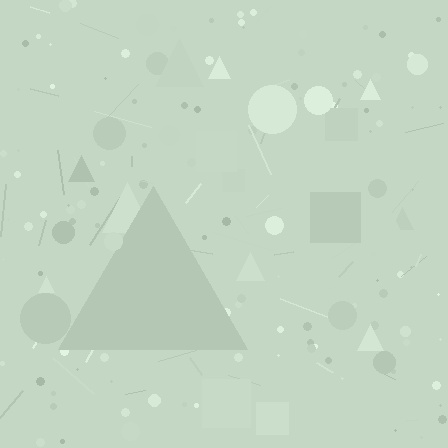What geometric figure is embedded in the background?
A triangle is embedded in the background.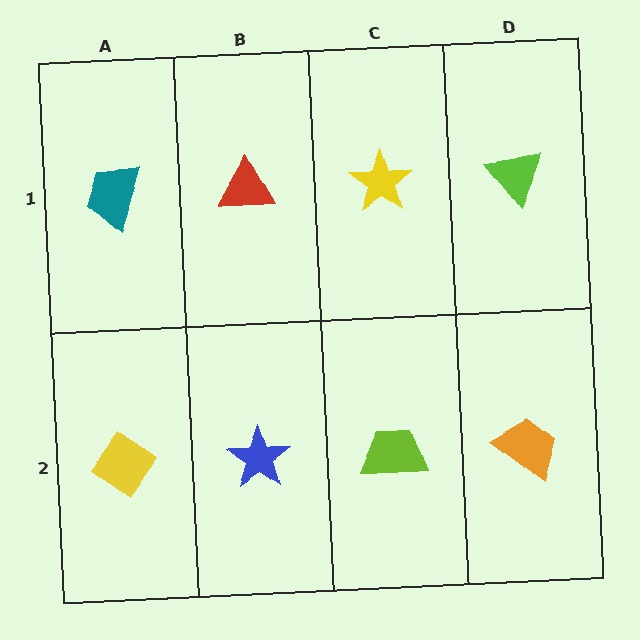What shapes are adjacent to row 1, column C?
A lime trapezoid (row 2, column C), a red triangle (row 1, column B), a lime triangle (row 1, column D).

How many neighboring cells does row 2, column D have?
2.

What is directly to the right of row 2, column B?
A lime trapezoid.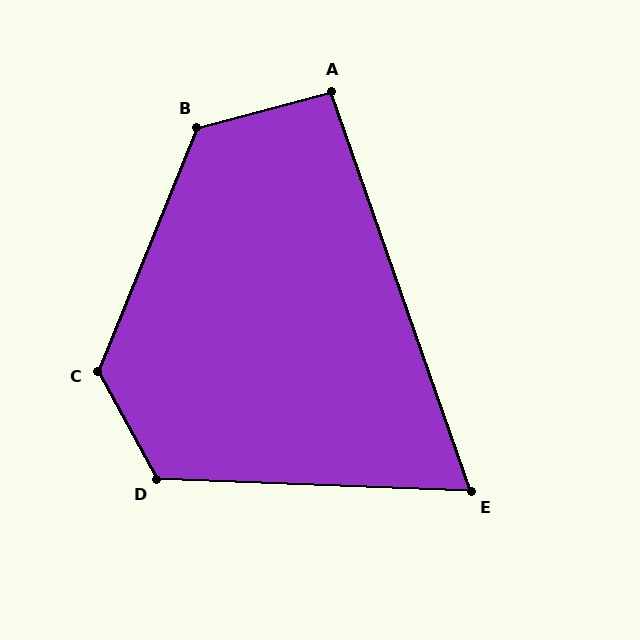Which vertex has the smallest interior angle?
E, at approximately 69 degrees.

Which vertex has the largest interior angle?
C, at approximately 129 degrees.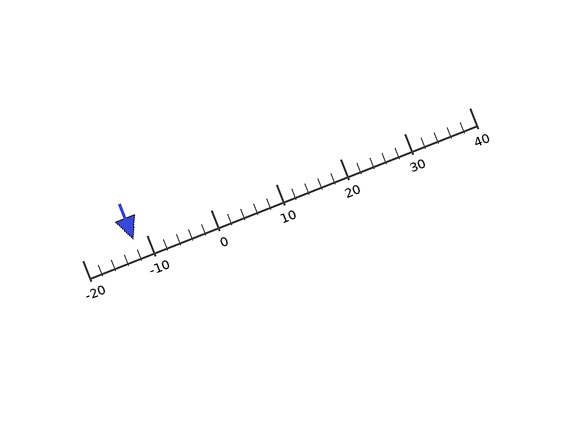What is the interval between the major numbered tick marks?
The major tick marks are spaced 10 units apart.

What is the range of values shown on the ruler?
The ruler shows values from -20 to 40.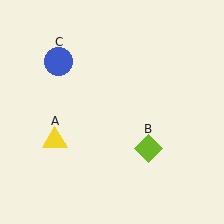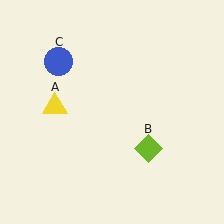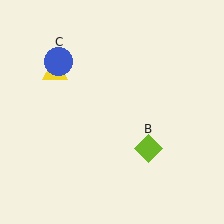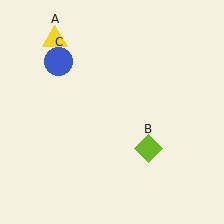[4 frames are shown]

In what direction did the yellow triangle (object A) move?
The yellow triangle (object A) moved up.